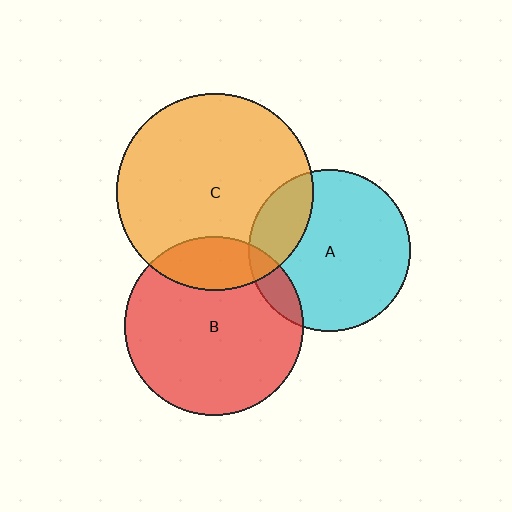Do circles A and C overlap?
Yes.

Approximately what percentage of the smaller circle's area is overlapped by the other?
Approximately 20%.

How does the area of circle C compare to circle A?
Approximately 1.5 times.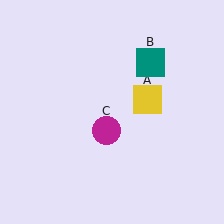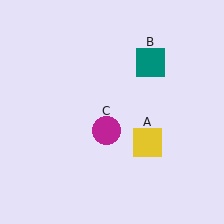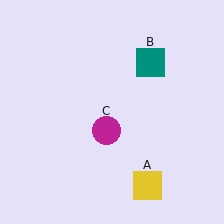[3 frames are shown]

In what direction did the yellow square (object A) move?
The yellow square (object A) moved down.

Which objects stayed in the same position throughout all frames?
Teal square (object B) and magenta circle (object C) remained stationary.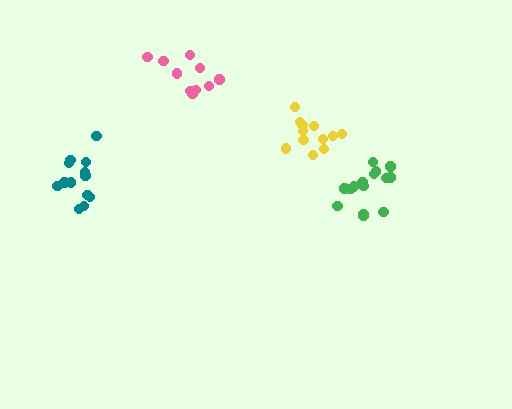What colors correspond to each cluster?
The clusters are colored: green, teal, pink, yellow.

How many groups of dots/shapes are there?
There are 4 groups.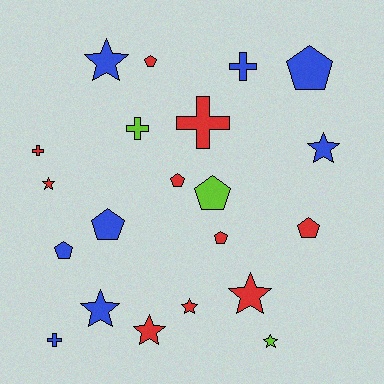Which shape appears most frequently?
Star, with 8 objects.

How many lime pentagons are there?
There is 1 lime pentagon.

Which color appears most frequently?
Red, with 10 objects.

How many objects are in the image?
There are 21 objects.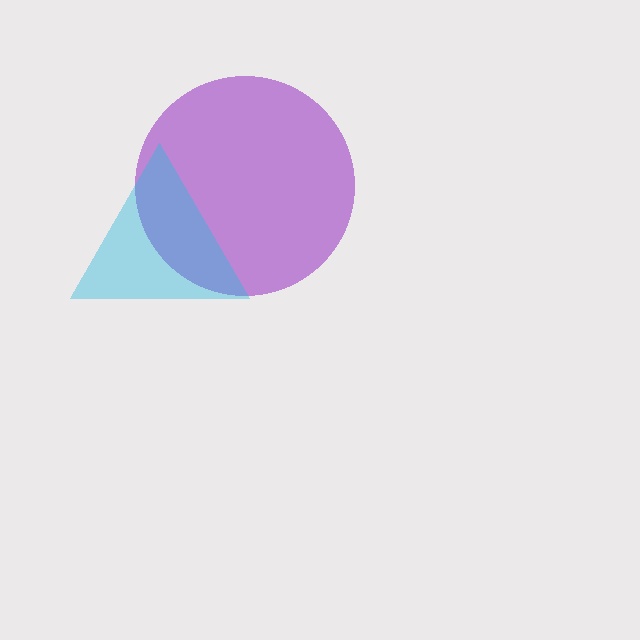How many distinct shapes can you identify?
There are 2 distinct shapes: a purple circle, a cyan triangle.